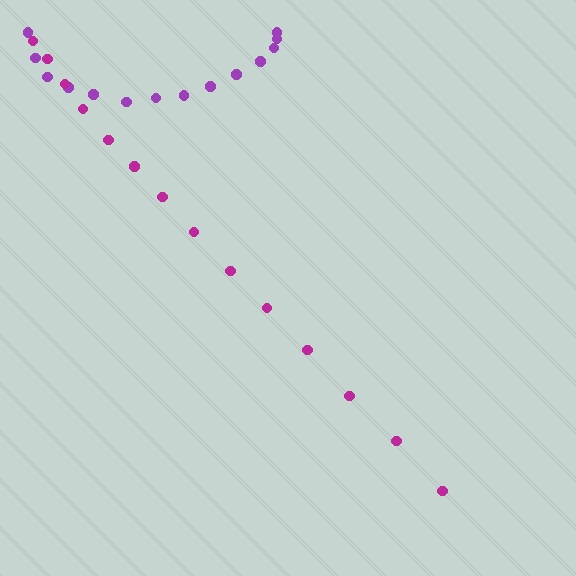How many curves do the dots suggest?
There are 2 distinct paths.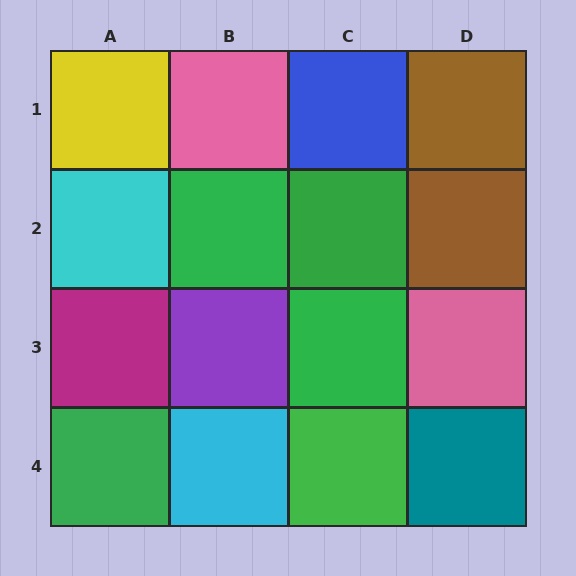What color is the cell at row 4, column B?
Cyan.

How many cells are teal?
1 cell is teal.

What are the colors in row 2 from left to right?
Cyan, green, green, brown.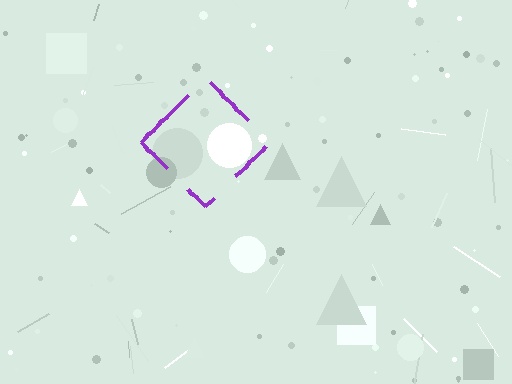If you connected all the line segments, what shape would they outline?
They would outline a diamond.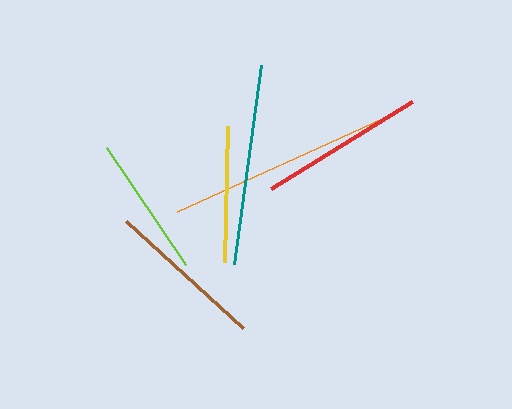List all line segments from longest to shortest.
From longest to shortest: orange, teal, red, brown, lime, yellow.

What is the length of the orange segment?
The orange segment is approximately 228 pixels long.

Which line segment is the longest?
The orange line is the longest at approximately 228 pixels.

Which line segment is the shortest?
The yellow line is the shortest at approximately 136 pixels.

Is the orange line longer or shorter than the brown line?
The orange line is longer than the brown line.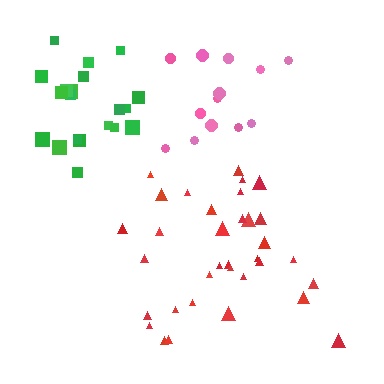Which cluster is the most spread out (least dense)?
Red.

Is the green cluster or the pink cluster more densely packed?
Green.